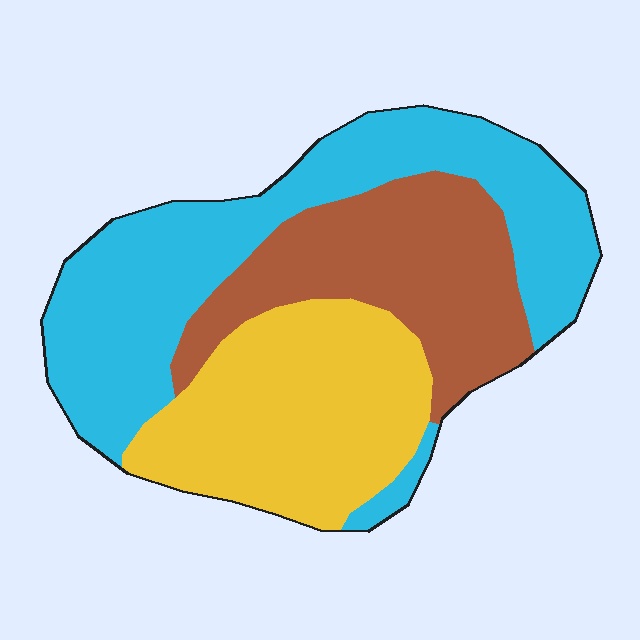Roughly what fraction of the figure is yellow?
Yellow takes up between a sixth and a third of the figure.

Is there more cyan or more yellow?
Cyan.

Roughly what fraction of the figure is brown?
Brown covers around 25% of the figure.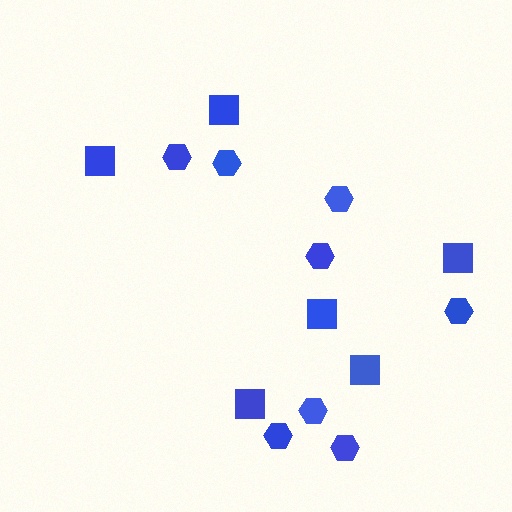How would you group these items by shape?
There are 2 groups: one group of squares (6) and one group of hexagons (8).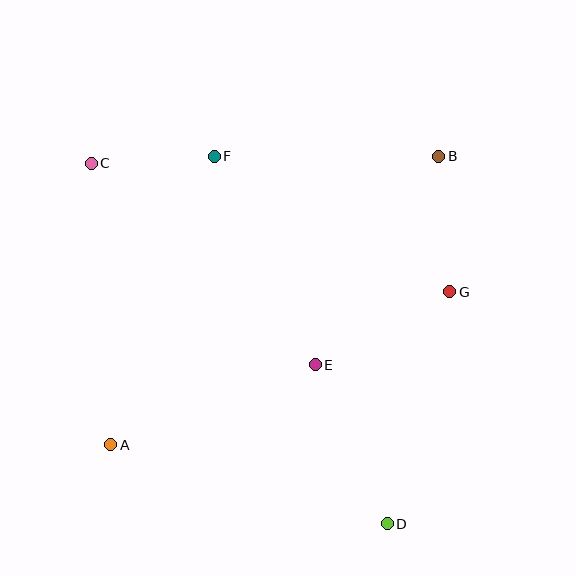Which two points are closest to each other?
Points C and F are closest to each other.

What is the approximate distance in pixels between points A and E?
The distance between A and E is approximately 219 pixels.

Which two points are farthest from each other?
Points C and D are farthest from each other.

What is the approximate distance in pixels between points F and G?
The distance between F and G is approximately 271 pixels.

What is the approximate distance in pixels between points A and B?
The distance between A and B is approximately 436 pixels.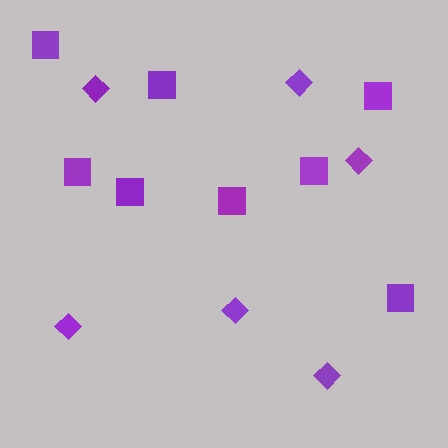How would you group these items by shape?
There are 2 groups: one group of diamonds (6) and one group of squares (8).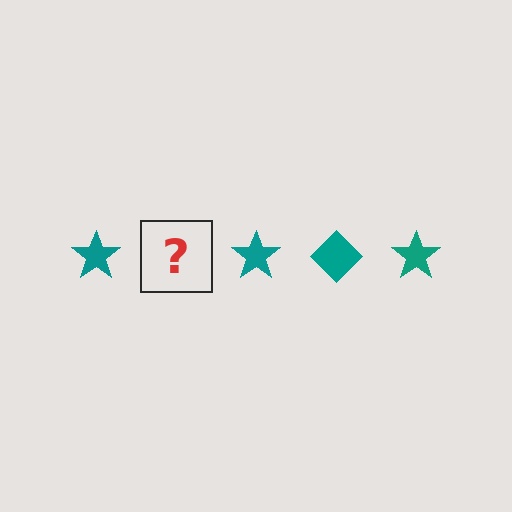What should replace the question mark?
The question mark should be replaced with a teal diamond.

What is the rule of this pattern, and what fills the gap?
The rule is that the pattern cycles through star, diamond shapes in teal. The gap should be filled with a teal diamond.